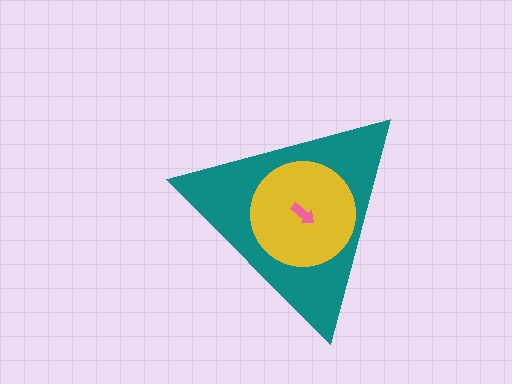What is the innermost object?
The pink arrow.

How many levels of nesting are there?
3.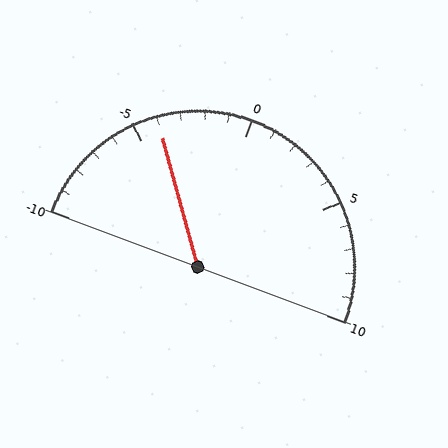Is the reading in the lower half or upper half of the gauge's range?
The reading is in the lower half of the range (-10 to 10).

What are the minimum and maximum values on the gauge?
The gauge ranges from -10 to 10.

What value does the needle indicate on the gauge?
The needle indicates approximately -4.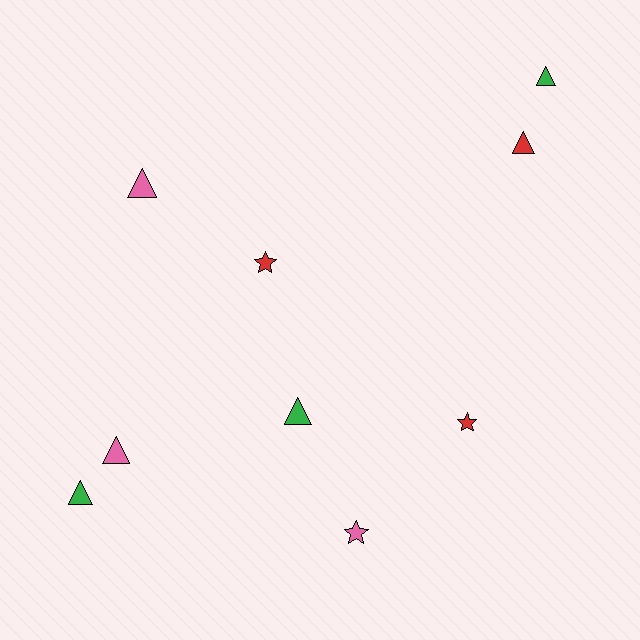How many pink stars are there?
There is 1 pink star.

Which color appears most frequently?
Green, with 3 objects.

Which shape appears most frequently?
Triangle, with 6 objects.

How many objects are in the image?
There are 9 objects.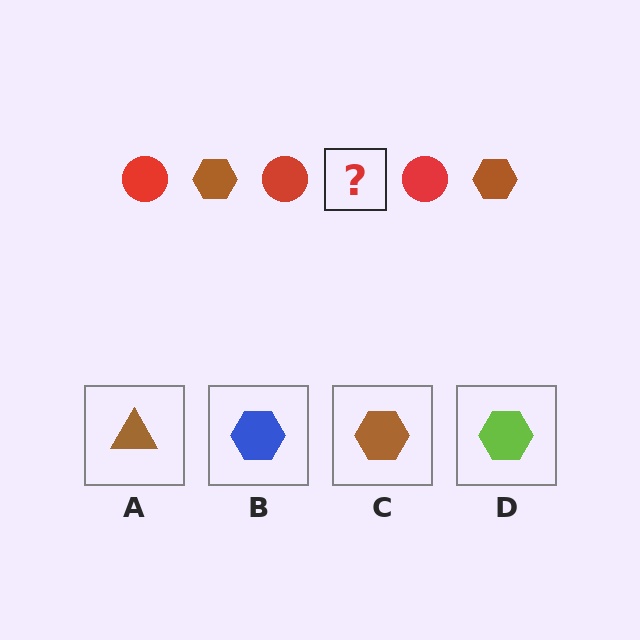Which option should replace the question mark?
Option C.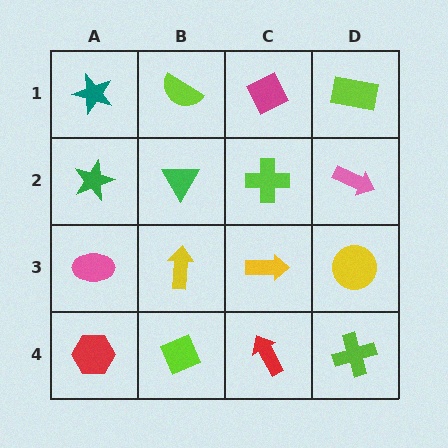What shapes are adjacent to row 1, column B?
A green triangle (row 2, column B), a teal star (row 1, column A), a magenta diamond (row 1, column C).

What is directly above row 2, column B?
A lime semicircle.